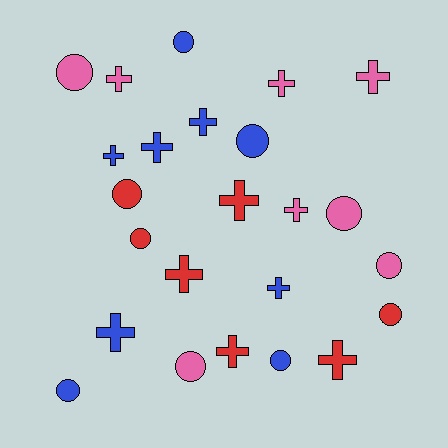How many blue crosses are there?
There are 5 blue crosses.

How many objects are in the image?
There are 24 objects.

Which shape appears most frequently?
Cross, with 13 objects.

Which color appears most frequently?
Blue, with 9 objects.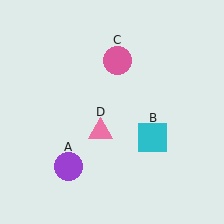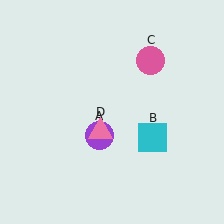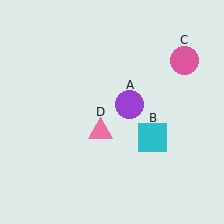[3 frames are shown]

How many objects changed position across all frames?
2 objects changed position: purple circle (object A), pink circle (object C).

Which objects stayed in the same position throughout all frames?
Cyan square (object B) and pink triangle (object D) remained stationary.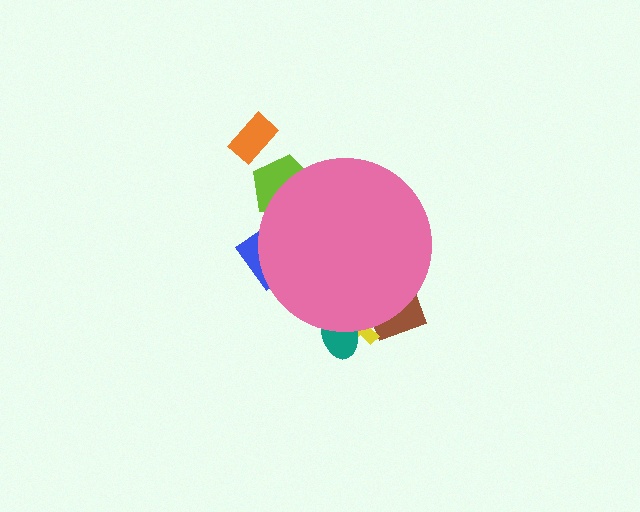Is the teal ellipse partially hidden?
Yes, the teal ellipse is partially hidden behind the pink circle.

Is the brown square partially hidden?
Yes, the brown square is partially hidden behind the pink circle.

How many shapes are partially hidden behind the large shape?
5 shapes are partially hidden.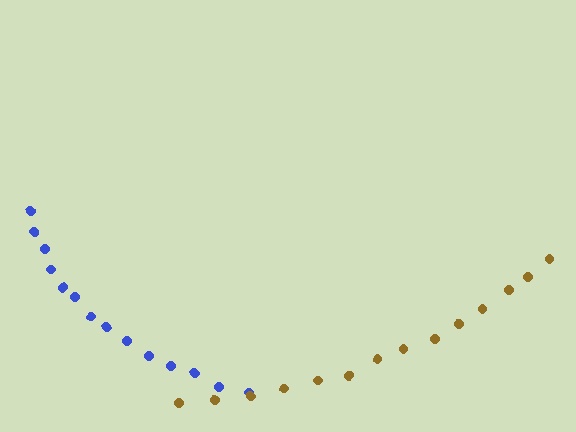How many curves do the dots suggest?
There are 2 distinct paths.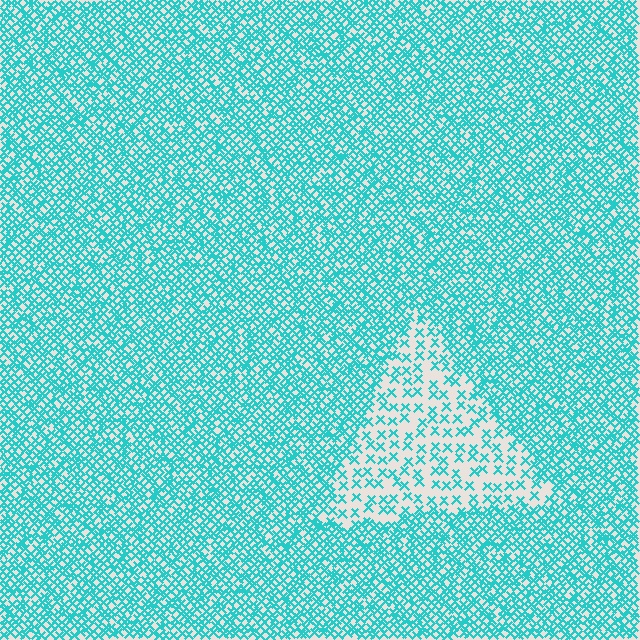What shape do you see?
I see a triangle.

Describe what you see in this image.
The image contains small cyan elements arranged at two different densities. A triangle-shaped region is visible where the elements are less densely packed than the surrounding area.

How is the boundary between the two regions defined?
The boundary is defined by a change in element density (approximately 2.8x ratio). All elements are the same color, size, and shape.